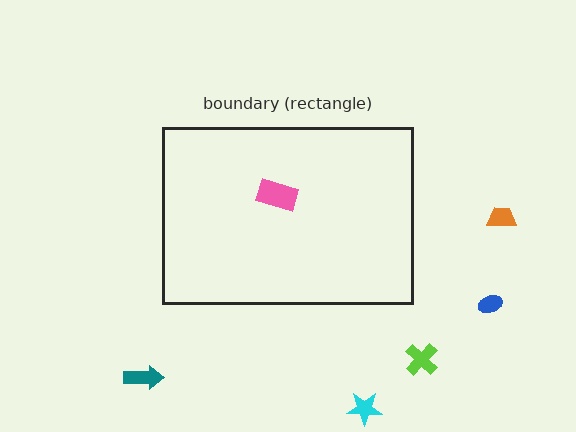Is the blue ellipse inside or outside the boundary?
Outside.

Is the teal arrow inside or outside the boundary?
Outside.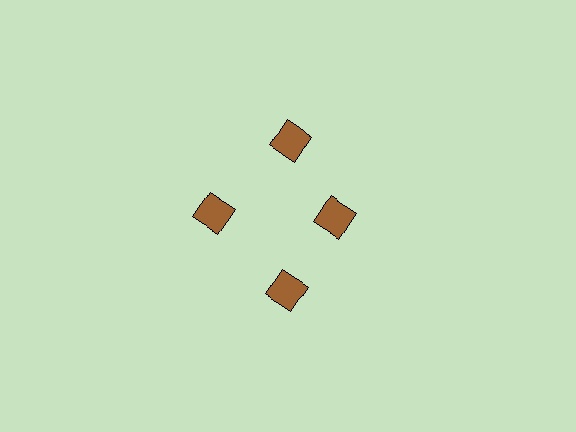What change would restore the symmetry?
The symmetry would be restored by moving it outward, back onto the ring so that all 4 squares sit at equal angles and equal distance from the center.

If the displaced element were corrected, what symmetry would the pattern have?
It would have 4-fold rotational symmetry — the pattern would map onto itself every 90 degrees.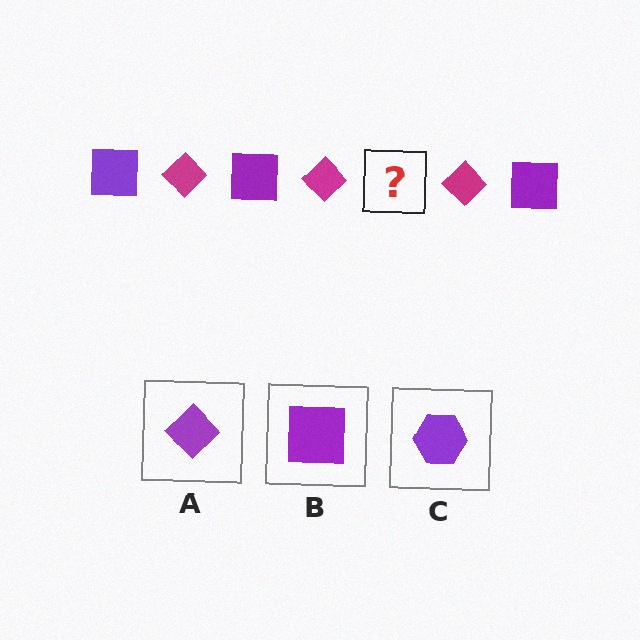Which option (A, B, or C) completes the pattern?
B.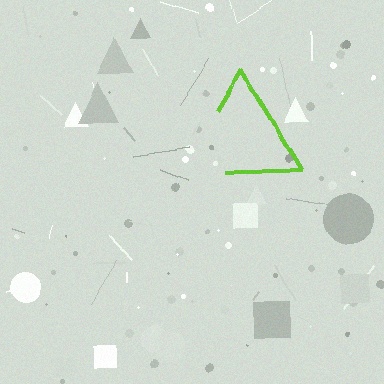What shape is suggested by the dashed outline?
The dashed outline suggests a triangle.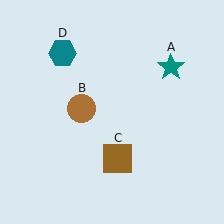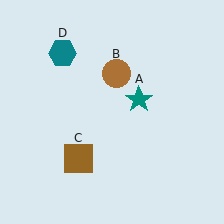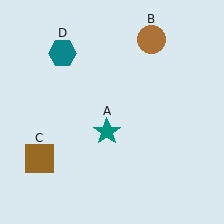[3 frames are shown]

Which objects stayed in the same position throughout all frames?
Teal hexagon (object D) remained stationary.